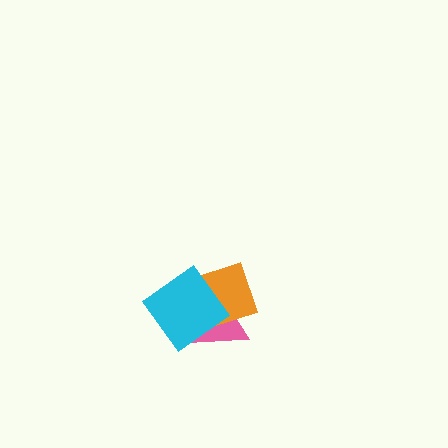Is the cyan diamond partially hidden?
No, no other shape covers it.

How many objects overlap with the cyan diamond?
2 objects overlap with the cyan diamond.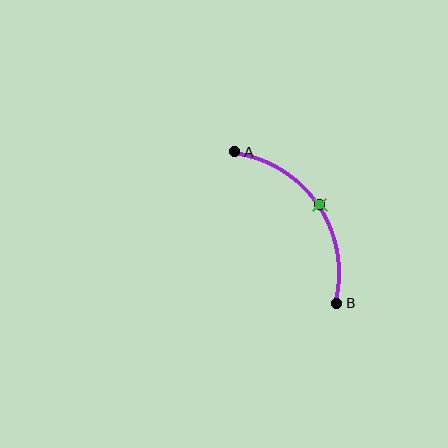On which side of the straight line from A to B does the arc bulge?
The arc bulges above and to the right of the straight line connecting A and B.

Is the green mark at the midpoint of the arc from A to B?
Yes. The green mark lies on the arc at equal arc-length from both A and B — it is the arc midpoint.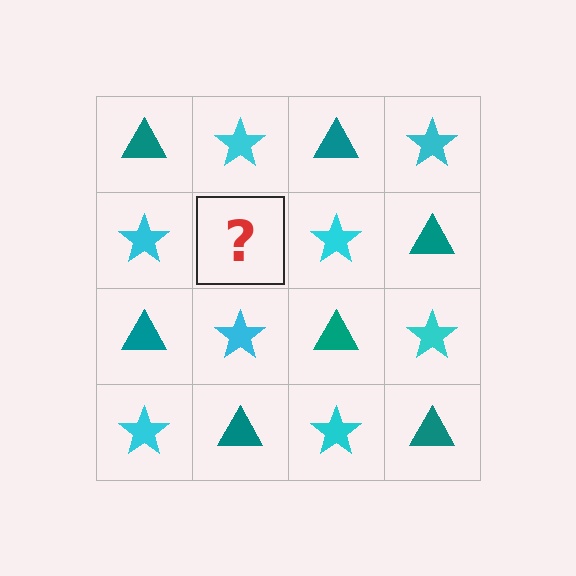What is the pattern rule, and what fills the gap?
The rule is that it alternates teal triangle and cyan star in a checkerboard pattern. The gap should be filled with a teal triangle.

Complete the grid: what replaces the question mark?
The question mark should be replaced with a teal triangle.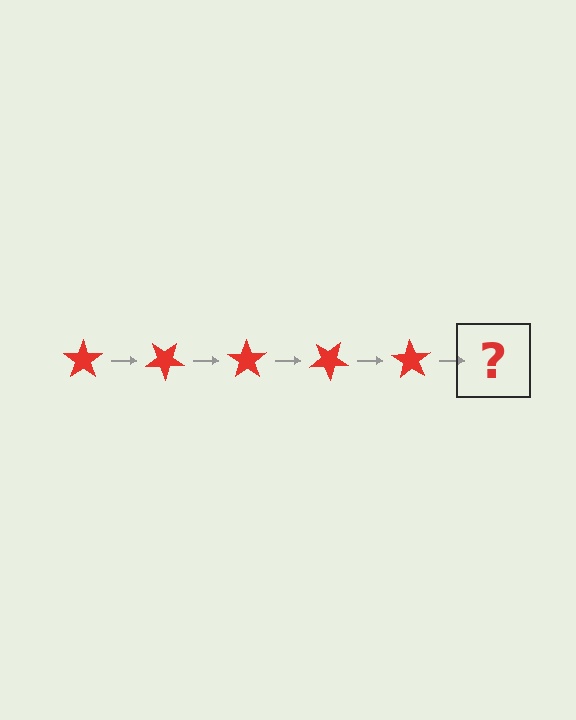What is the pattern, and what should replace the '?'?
The pattern is that the star rotates 35 degrees each step. The '?' should be a red star rotated 175 degrees.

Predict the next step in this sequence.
The next step is a red star rotated 175 degrees.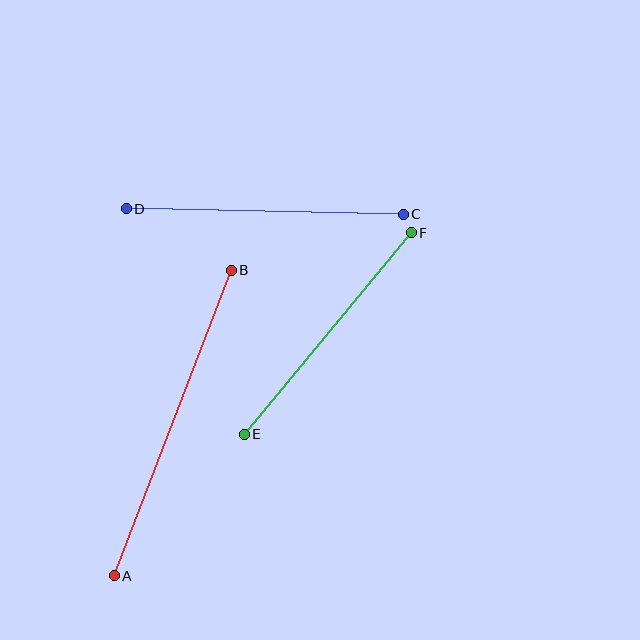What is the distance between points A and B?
The distance is approximately 327 pixels.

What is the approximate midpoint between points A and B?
The midpoint is at approximately (173, 423) pixels.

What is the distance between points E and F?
The distance is approximately 262 pixels.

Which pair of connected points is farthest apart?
Points A and B are farthest apart.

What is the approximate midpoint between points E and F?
The midpoint is at approximately (328, 334) pixels.